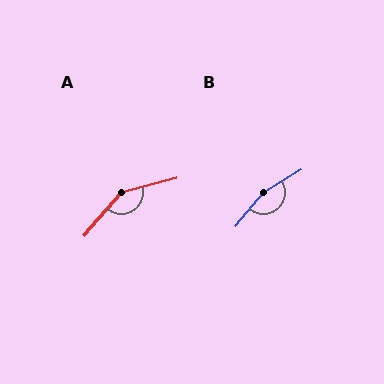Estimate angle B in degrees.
Approximately 160 degrees.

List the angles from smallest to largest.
A (146°), B (160°).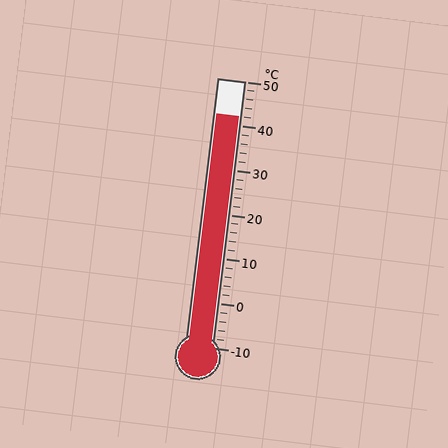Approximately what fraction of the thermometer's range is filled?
The thermometer is filled to approximately 85% of its range.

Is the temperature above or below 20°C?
The temperature is above 20°C.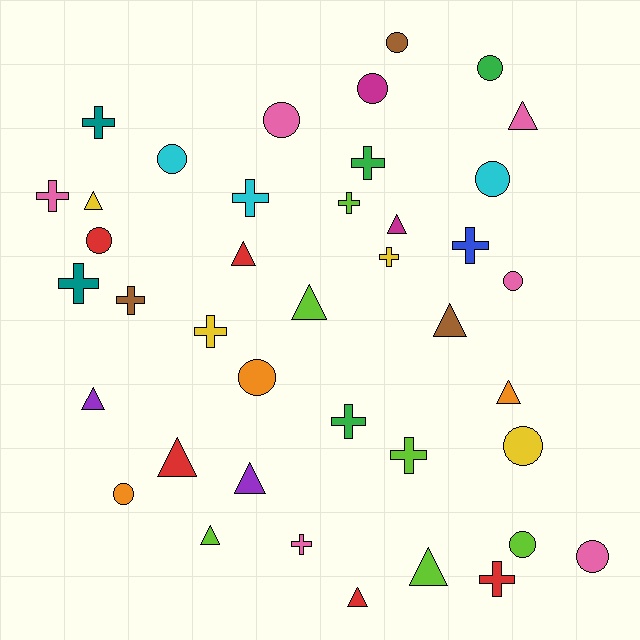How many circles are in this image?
There are 13 circles.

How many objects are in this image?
There are 40 objects.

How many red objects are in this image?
There are 5 red objects.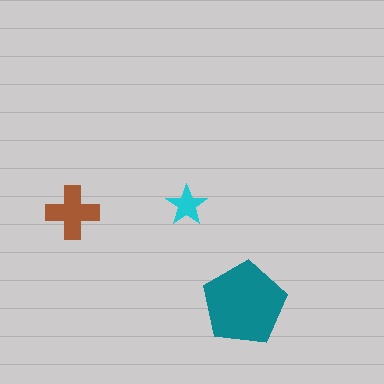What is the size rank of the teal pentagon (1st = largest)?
1st.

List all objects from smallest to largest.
The cyan star, the brown cross, the teal pentagon.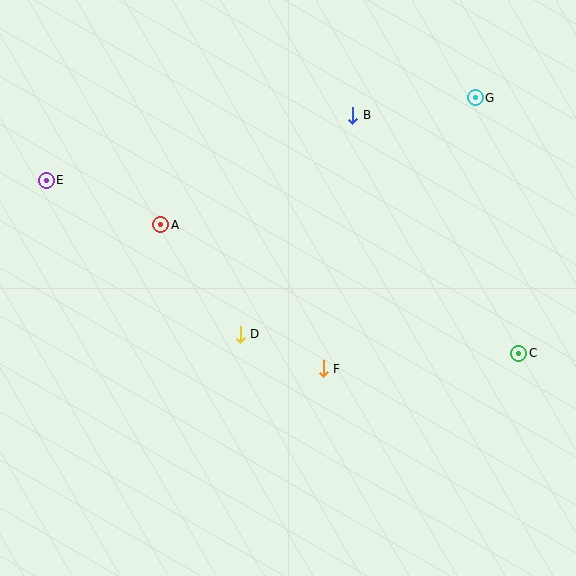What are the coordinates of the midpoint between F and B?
The midpoint between F and B is at (338, 242).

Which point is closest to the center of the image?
Point D at (240, 334) is closest to the center.